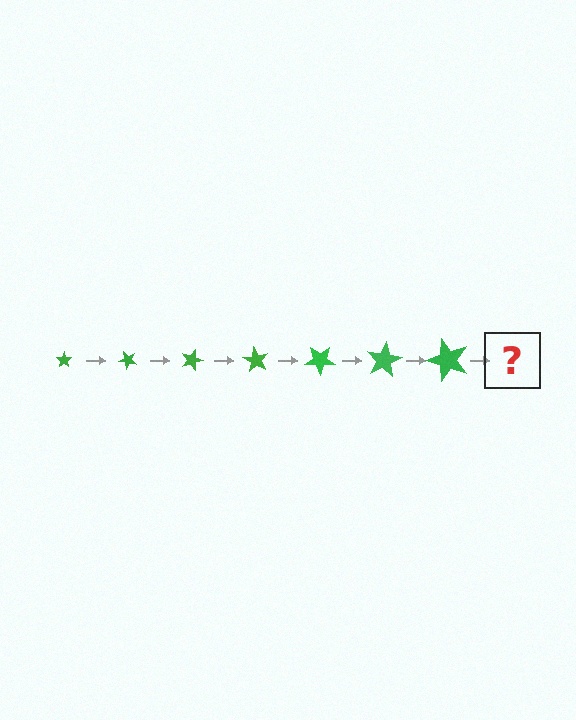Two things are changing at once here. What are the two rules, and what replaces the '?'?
The two rules are that the star grows larger each step and it rotates 45 degrees each step. The '?' should be a star, larger than the previous one and rotated 315 degrees from the start.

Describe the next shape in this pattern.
It should be a star, larger than the previous one and rotated 315 degrees from the start.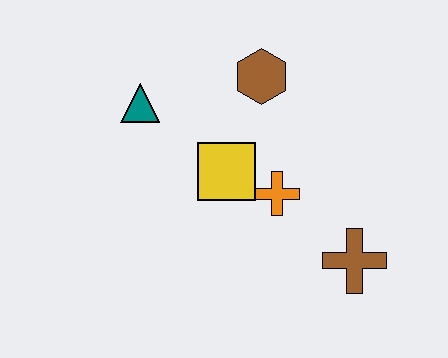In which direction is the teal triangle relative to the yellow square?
The teal triangle is to the left of the yellow square.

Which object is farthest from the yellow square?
The brown cross is farthest from the yellow square.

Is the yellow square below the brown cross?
No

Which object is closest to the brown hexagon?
The yellow square is closest to the brown hexagon.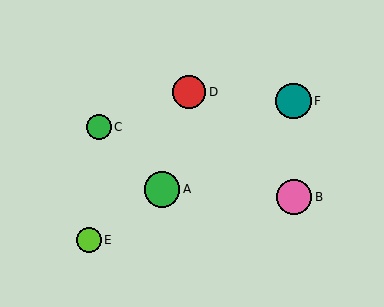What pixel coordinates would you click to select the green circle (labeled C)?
Click at (99, 127) to select the green circle C.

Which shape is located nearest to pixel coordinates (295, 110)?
The teal circle (labeled F) at (294, 101) is nearest to that location.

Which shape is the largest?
The green circle (labeled A) is the largest.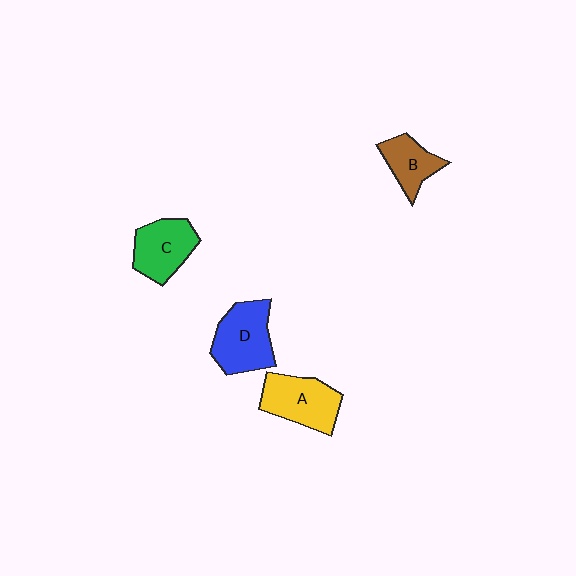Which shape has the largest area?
Shape D (blue).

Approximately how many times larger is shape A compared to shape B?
Approximately 1.5 times.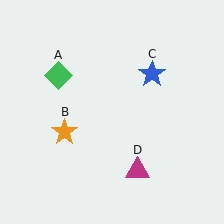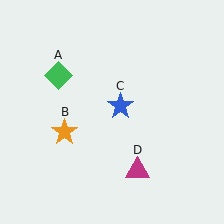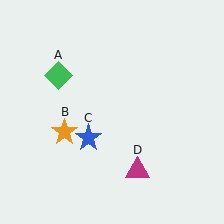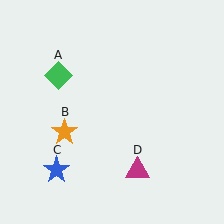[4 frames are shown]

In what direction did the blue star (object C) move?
The blue star (object C) moved down and to the left.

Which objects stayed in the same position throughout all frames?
Green diamond (object A) and orange star (object B) and magenta triangle (object D) remained stationary.